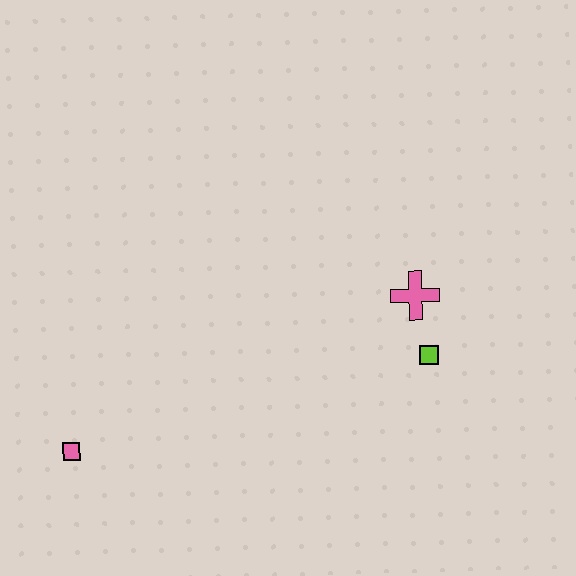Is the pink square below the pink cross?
Yes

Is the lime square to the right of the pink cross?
Yes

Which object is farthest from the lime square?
The pink square is farthest from the lime square.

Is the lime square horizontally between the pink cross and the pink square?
No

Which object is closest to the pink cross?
The lime square is closest to the pink cross.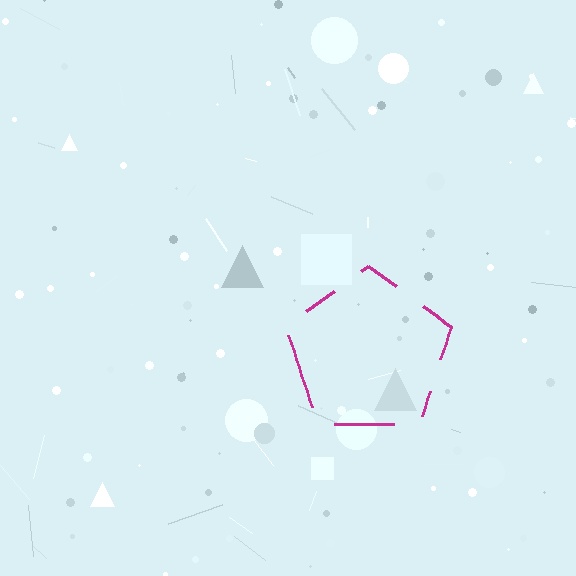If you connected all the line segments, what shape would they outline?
They would outline a pentagon.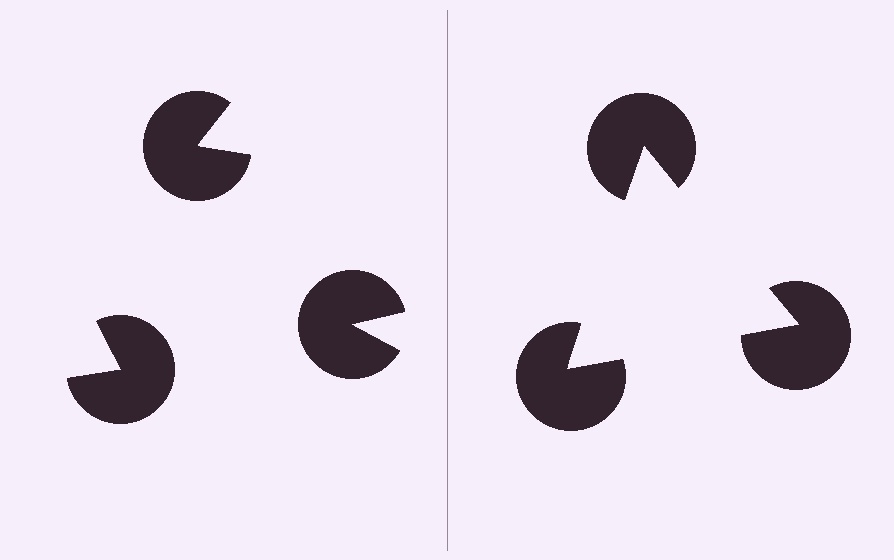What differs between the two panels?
The pac-man discs are positioned identically on both sides; only the wedge orientations differ. On the right they align to a triangle; on the left they are misaligned.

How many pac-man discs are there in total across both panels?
6 — 3 on each side.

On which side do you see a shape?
An illusory triangle appears on the right side. On the left side the wedge cuts are rotated, so no coherent shape forms.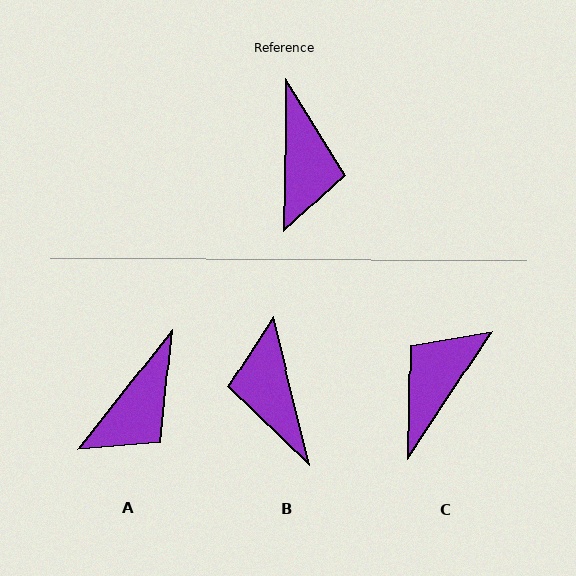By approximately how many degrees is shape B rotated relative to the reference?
Approximately 166 degrees clockwise.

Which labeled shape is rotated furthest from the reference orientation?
B, about 166 degrees away.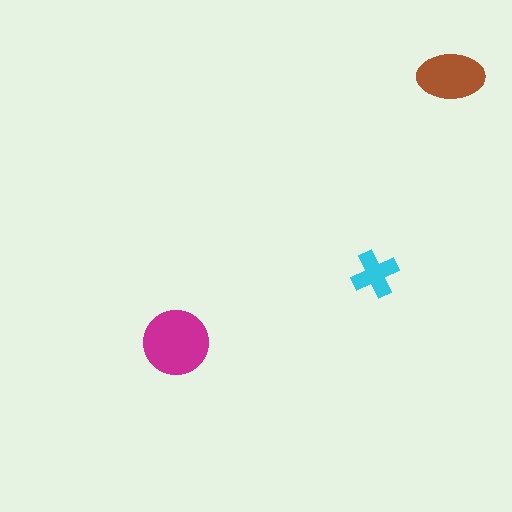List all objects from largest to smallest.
The magenta circle, the brown ellipse, the cyan cross.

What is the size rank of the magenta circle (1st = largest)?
1st.